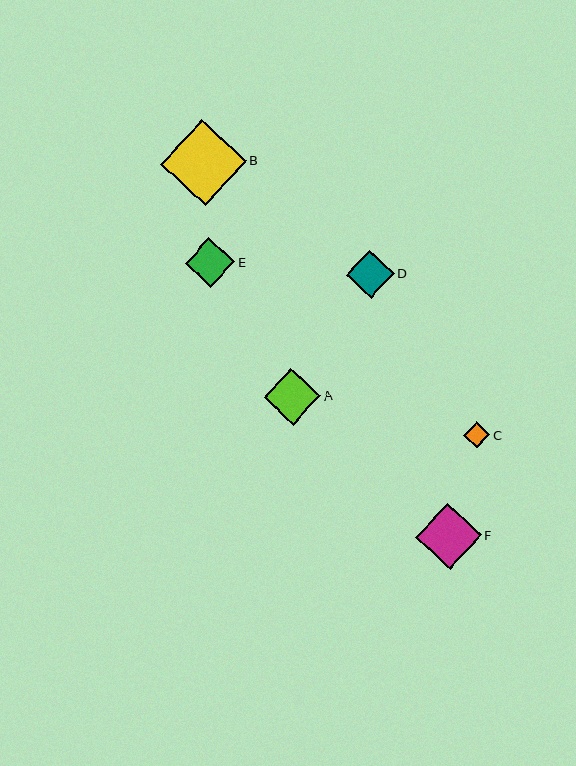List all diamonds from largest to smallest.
From largest to smallest: B, F, A, E, D, C.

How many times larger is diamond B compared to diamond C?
Diamond B is approximately 3.3 times the size of diamond C.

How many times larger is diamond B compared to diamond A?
Diamond B is approximately 1.5 times the size of diamond A.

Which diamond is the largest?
Diamond B is the largest with a size of approximately 86 pixels.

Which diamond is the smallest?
Diamond C is the smallest with a size of approximately 26 pixels.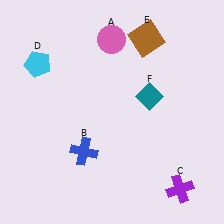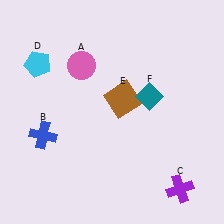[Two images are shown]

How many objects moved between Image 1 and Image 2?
3 objects moved between the two images.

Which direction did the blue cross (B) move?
The blue cross (B) moved left.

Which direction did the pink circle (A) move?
The pink circle (A) moved left.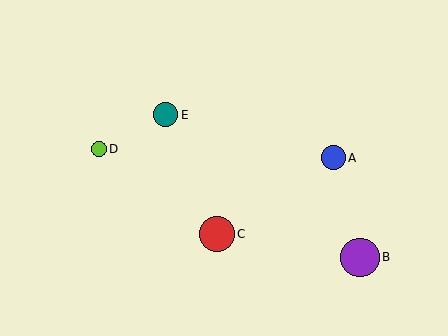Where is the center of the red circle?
The center of the red circle is at (217, 234).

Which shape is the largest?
The purple circle (labeled B) is the largest.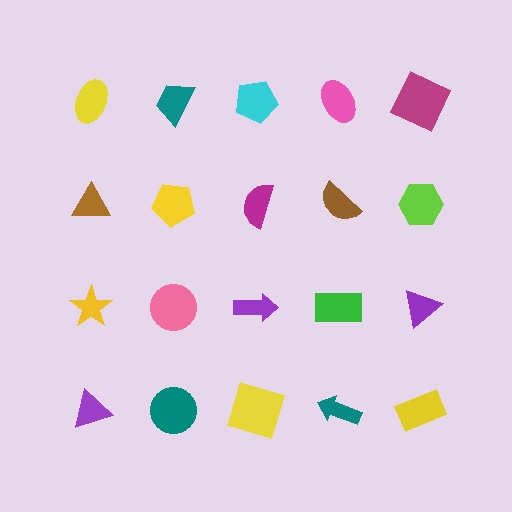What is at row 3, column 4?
A green rectangle.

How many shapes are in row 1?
5 shapes.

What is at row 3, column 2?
A pink circle.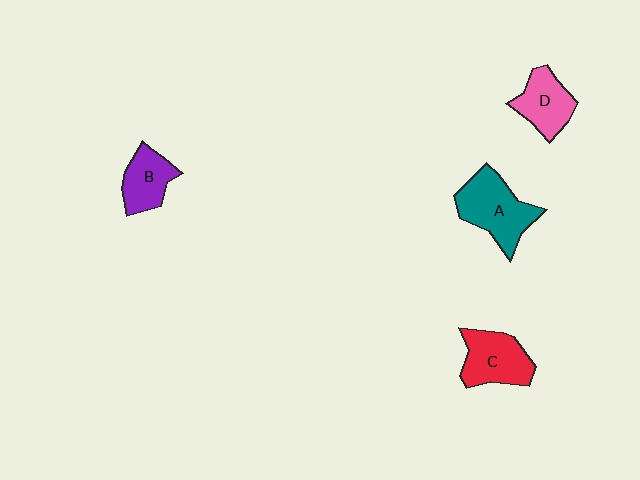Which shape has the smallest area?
Shape B (purple).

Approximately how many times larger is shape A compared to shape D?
Approximately 1.4 times.